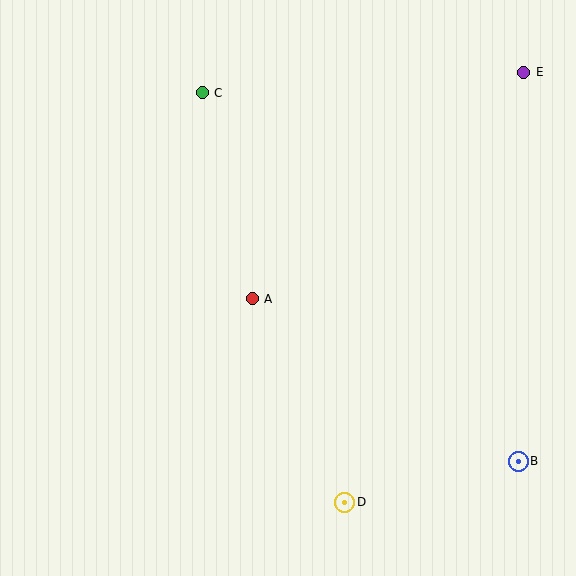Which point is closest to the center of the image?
Point A at (252, 299) is closest to the center.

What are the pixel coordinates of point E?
Point E is at (524, 72).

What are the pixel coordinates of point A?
Point A is at (252, 299).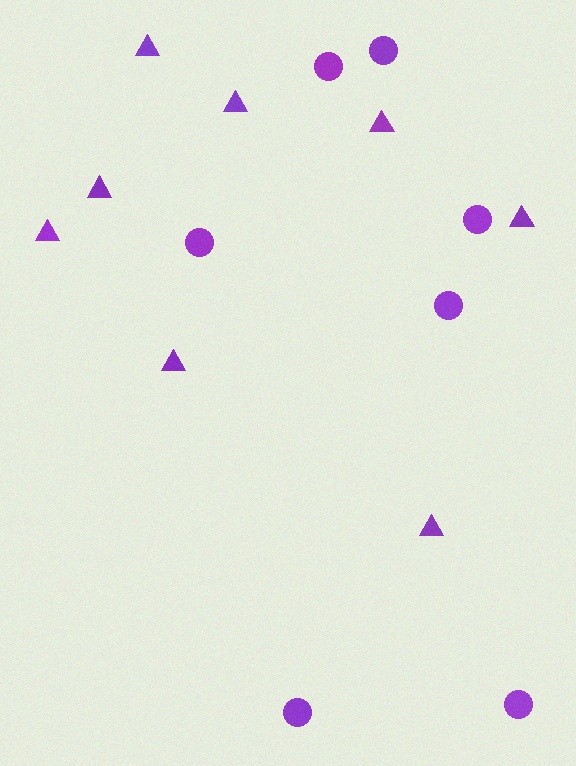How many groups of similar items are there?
There are 2 groups: one group of circles (7) and one group of triangles (8).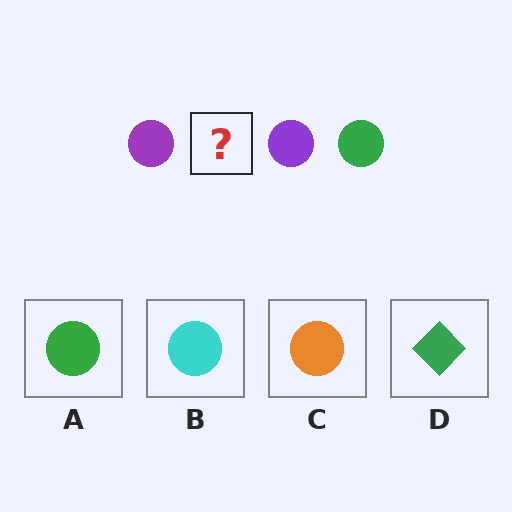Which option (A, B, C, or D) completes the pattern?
A.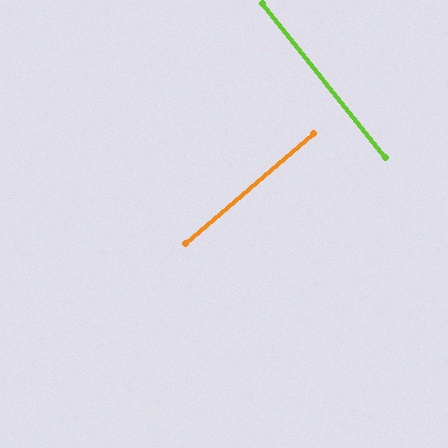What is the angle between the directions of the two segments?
Approximately 88 degrees.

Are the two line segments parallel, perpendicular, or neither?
Perpendicular — they meet at approximately 88°.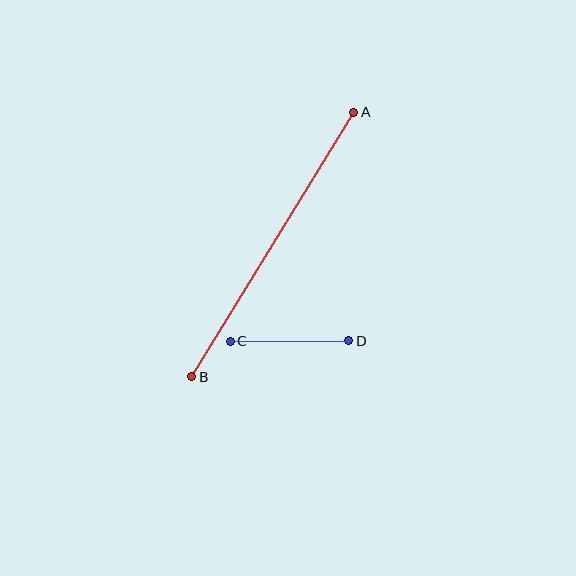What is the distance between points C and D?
The distance is approximately 119 pixels.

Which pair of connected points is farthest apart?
Points A and B are farthest apart.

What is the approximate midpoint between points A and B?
The midpoint is at approximately (273, 245) pixels.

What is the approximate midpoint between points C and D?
The midpoint is at approximately (289, 341) pixels.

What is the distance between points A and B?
The distance is approximately 310 pixels.